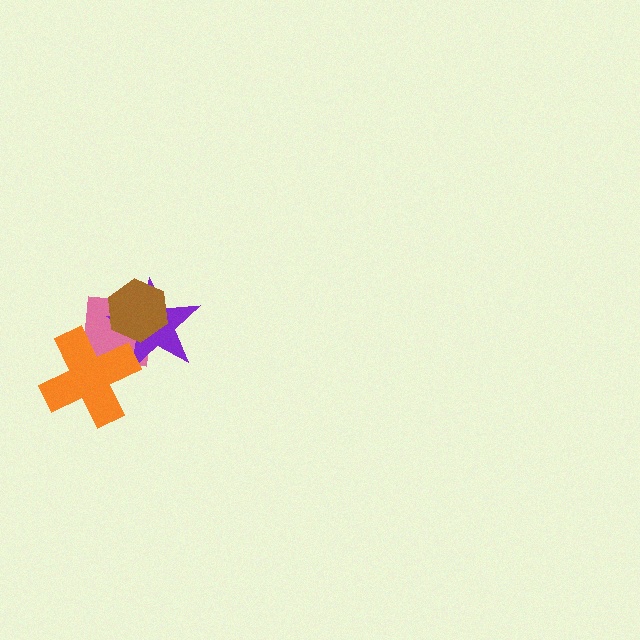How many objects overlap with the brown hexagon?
2 objects overlap with the brown hexagon.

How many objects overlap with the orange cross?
2 objects overlap with the orange cross.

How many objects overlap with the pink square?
3 objects overlap with the pink square.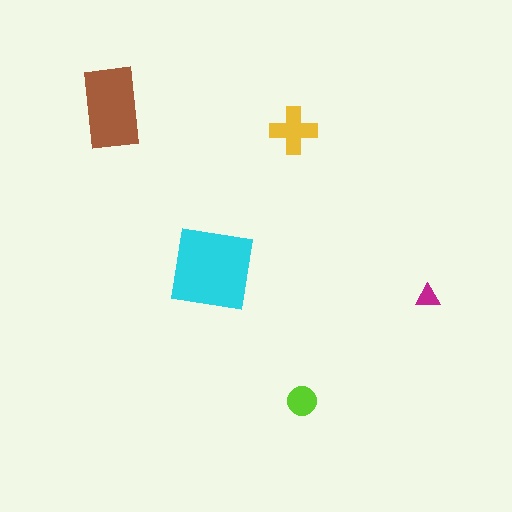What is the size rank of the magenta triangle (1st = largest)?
5th.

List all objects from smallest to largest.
The magenta triangle, the lime circle, the yellow cross, the brown rectangle, the cyan square.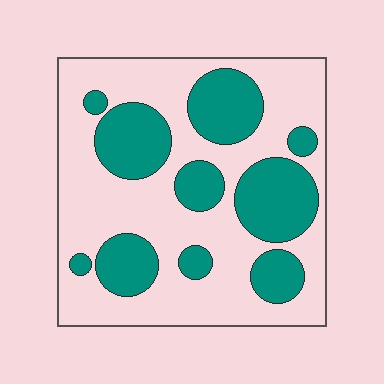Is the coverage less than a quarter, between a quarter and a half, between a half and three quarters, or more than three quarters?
Between a quarter and a half.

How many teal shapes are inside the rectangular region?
10.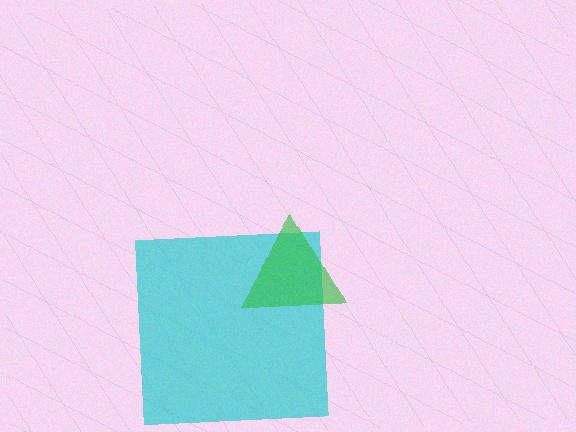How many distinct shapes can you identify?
There are 2 distinct shapes: a cyan square, a green triangle.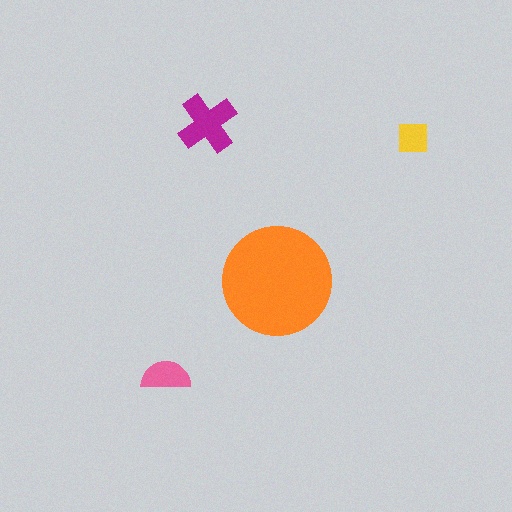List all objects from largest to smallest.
The orange circle, the magenta cross, the pink semicircle, the yellow square.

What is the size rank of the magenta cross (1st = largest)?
2nd.